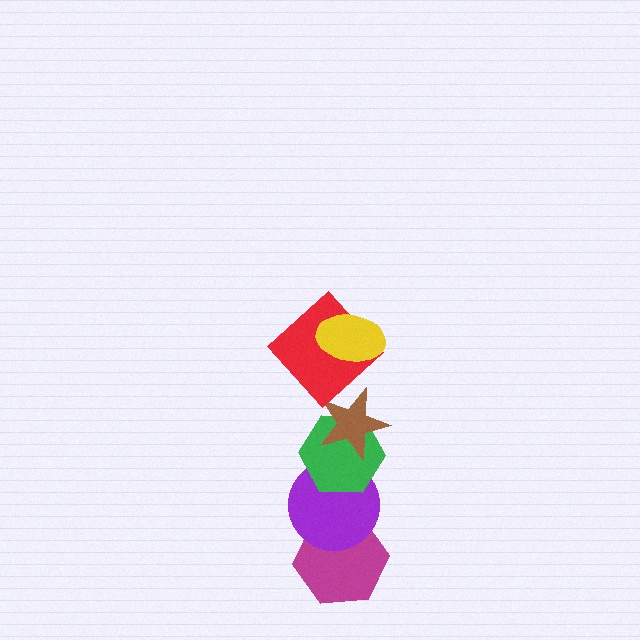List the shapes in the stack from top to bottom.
From top to bottom: the yellow ellipse, the red diamond, the brown star, the green hexagon, the purple circle, the magenta hexagon.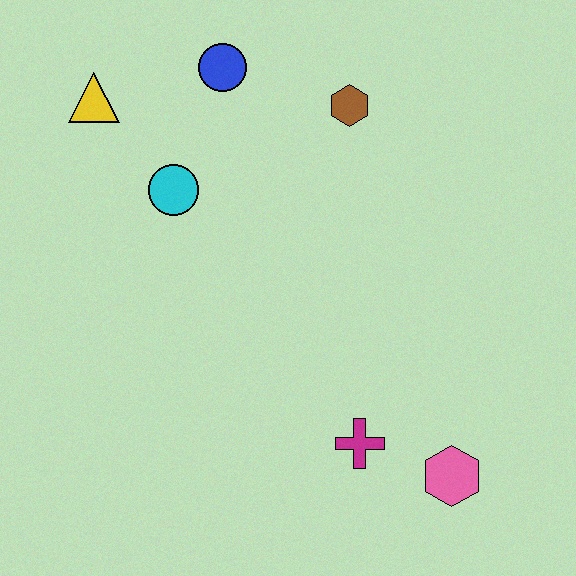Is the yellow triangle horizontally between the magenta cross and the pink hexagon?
No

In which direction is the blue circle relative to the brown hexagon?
The blue circle is to the left of the brown hexagon.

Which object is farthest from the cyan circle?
The pink hexagon is farthest from the cyan circle.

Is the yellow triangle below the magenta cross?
No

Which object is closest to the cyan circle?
The yellow triangle is closest to the cyan circle.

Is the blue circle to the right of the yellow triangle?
Yes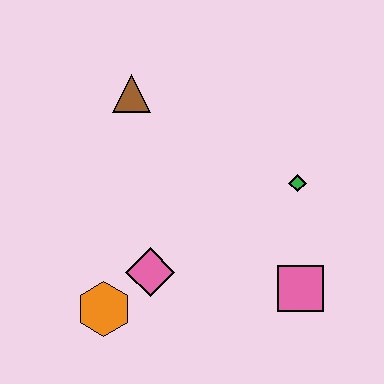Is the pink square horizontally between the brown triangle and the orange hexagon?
No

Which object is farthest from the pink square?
The brown triangle is farthest from the pink square.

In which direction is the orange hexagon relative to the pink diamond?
The orange hexagon is to the left of the pink diamond.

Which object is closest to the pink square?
The green diamond is closest to the pink square.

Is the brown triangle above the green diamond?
Yes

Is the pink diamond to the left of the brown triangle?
No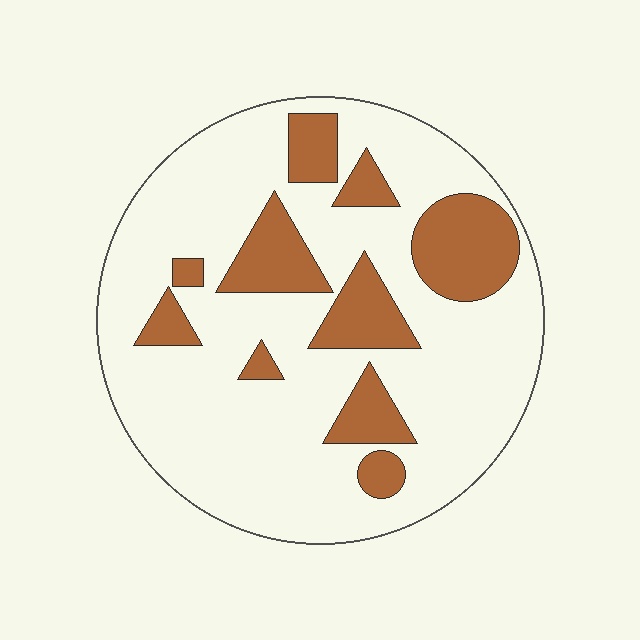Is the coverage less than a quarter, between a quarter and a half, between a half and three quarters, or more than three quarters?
Less than a quarter.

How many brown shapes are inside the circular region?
10.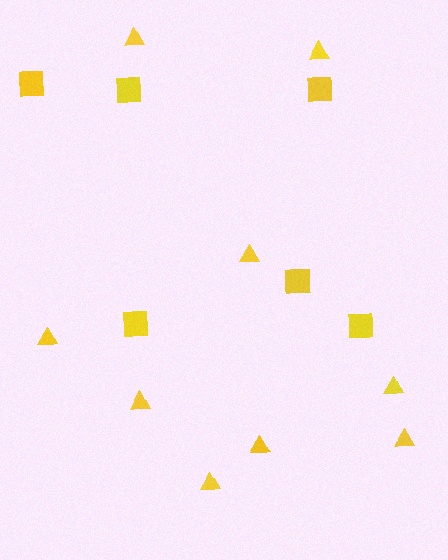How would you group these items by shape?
There are 2 groups: one group of squares (6) and one group of triangles (9).